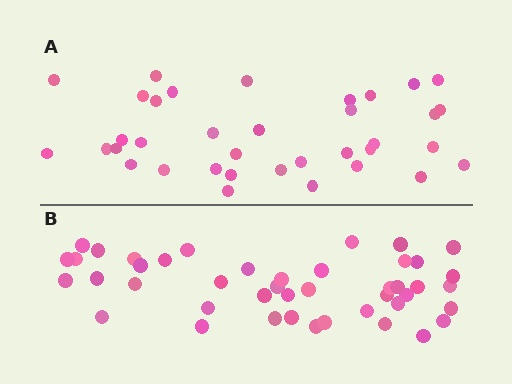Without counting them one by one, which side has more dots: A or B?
Region B (the bottom region) has more dots.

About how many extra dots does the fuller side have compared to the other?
Region B has roughly 8 or so more dots than region A.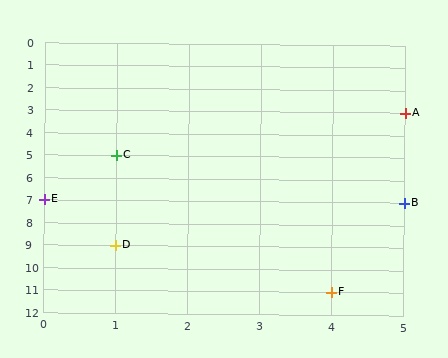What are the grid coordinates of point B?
Point B is at grid coordinates (5, 7).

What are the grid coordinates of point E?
Point E is at grid coordinates (0, 7).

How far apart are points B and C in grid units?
Points B and C are 4 columns and 2 rows apart (about 4.5 grid units diagonally).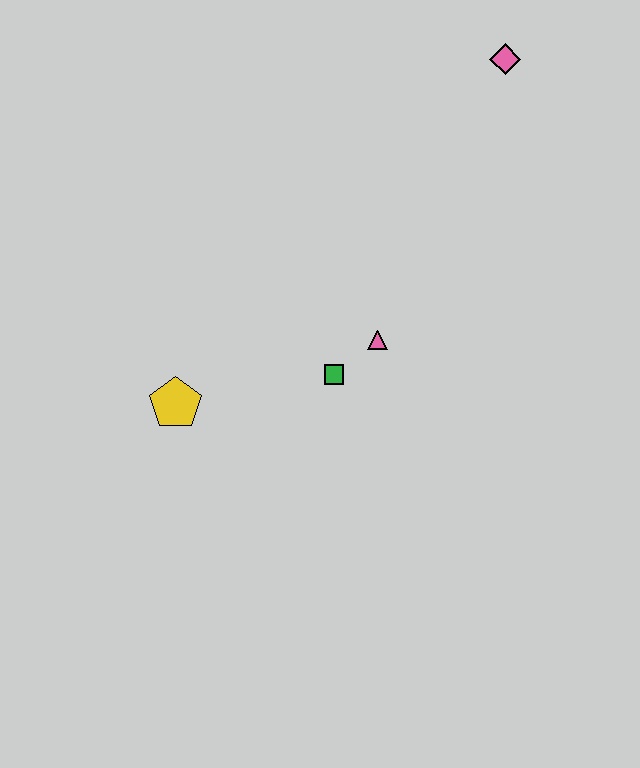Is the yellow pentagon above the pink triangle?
No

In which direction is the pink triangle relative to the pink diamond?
The pink triangle is below the pink diamond.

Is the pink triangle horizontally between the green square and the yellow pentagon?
No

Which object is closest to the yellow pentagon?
The green square is closest to the yellow pentagon.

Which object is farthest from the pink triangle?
The pink diamond is farthest from the pink triangle.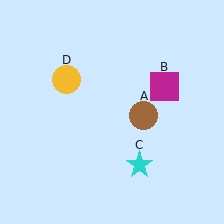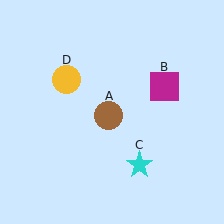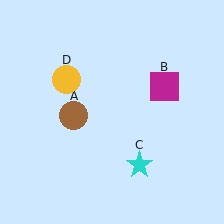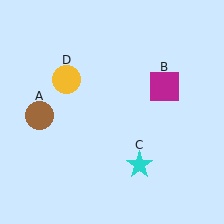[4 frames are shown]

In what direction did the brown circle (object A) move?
The brown circle (object A) moved left.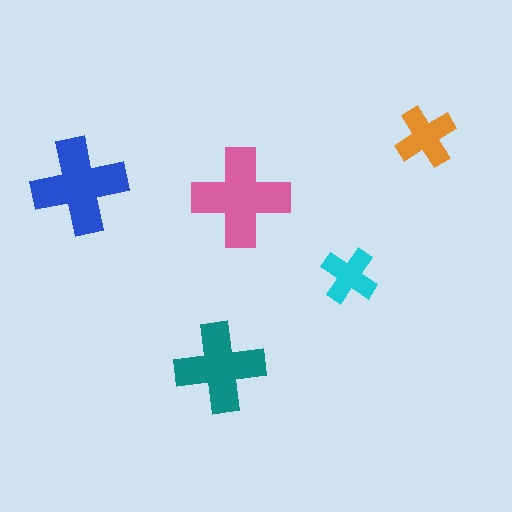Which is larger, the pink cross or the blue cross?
The pink one.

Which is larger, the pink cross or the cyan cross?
The pink one.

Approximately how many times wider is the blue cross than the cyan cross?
About 1.5 times wider.